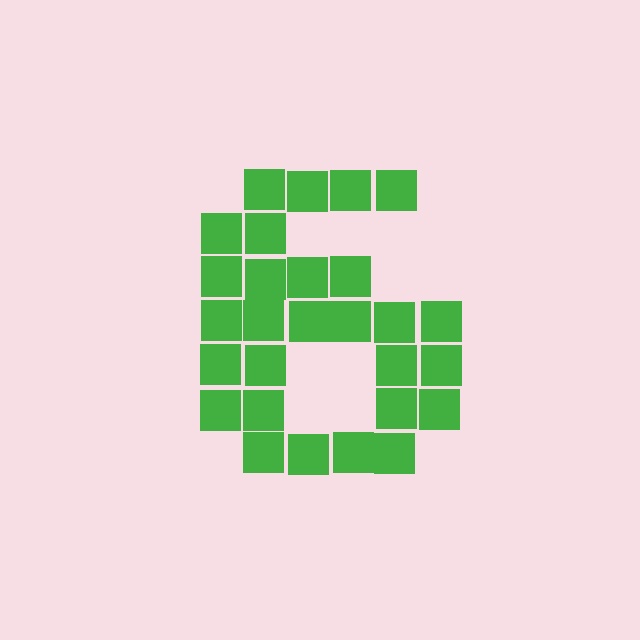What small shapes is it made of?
It is made of small squares.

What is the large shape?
The large shape is the digit 6.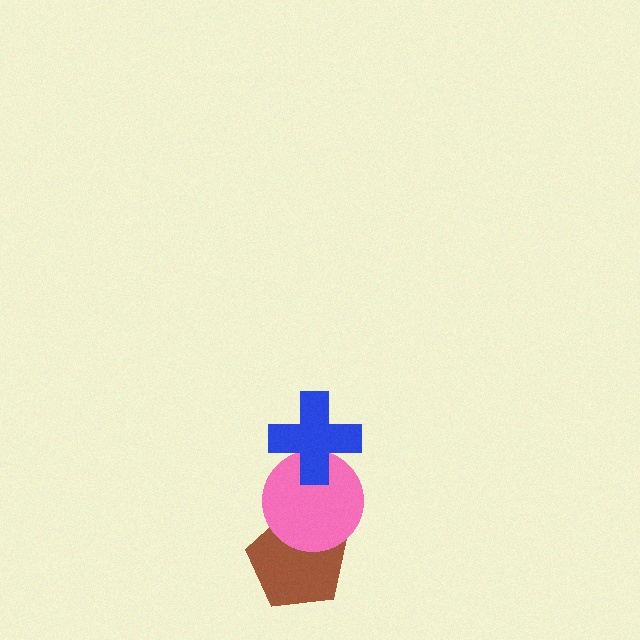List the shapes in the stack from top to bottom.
From top to bottom: the blue cross, the pink circle, the brown pentagon.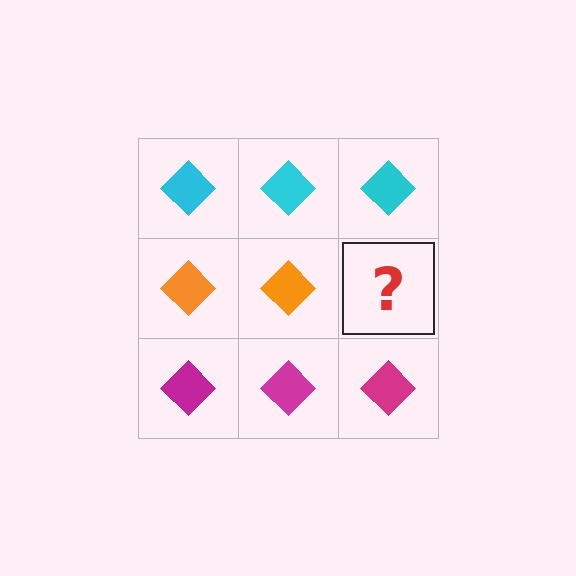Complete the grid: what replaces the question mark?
The question mark should be replaced with an orange diamond.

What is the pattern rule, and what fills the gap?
The rule is that each row has a consistent color. The gap should be filled with an orange diamond.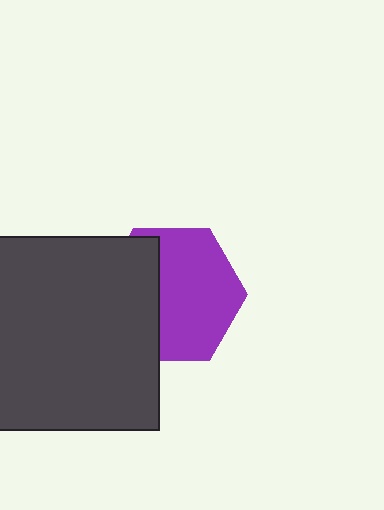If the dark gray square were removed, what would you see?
You would see the complete purple hexagon.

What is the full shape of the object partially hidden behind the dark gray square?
The partially hidden object is a purple hexagon.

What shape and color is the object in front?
The object in front is a dark gray square.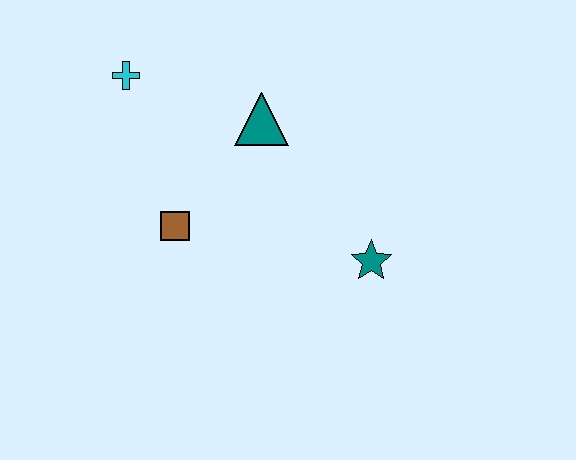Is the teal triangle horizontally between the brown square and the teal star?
Yes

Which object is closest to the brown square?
The teal triangle is closest to the brown square.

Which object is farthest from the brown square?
The teal star is farthest from the brown square.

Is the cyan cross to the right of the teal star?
No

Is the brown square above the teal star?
Yes